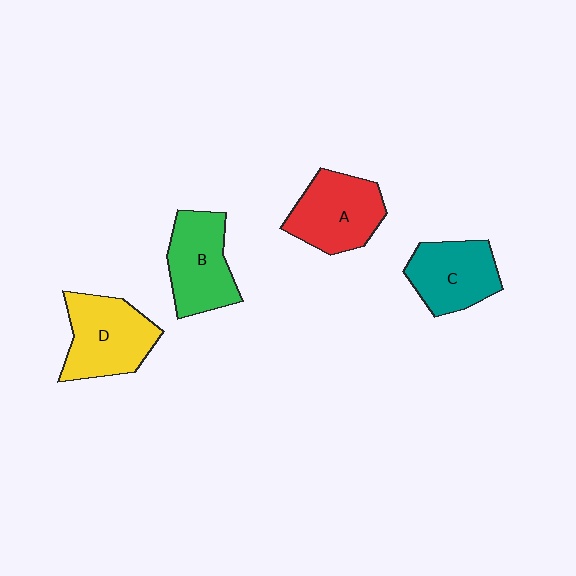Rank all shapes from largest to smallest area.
From largest to smallest: D (yellow), A (red), B (green), C (teal).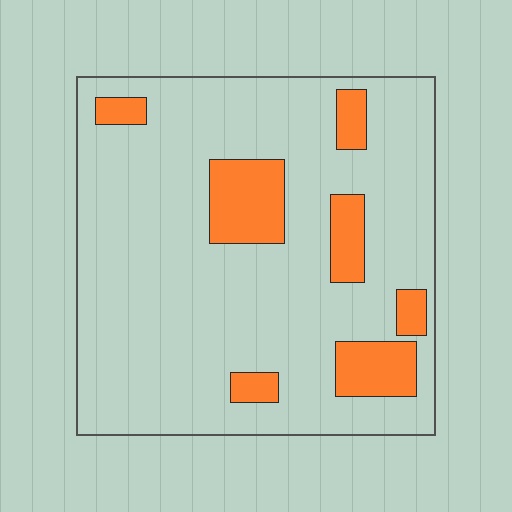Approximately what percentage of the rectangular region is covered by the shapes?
Approximately 15%.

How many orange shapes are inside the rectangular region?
7.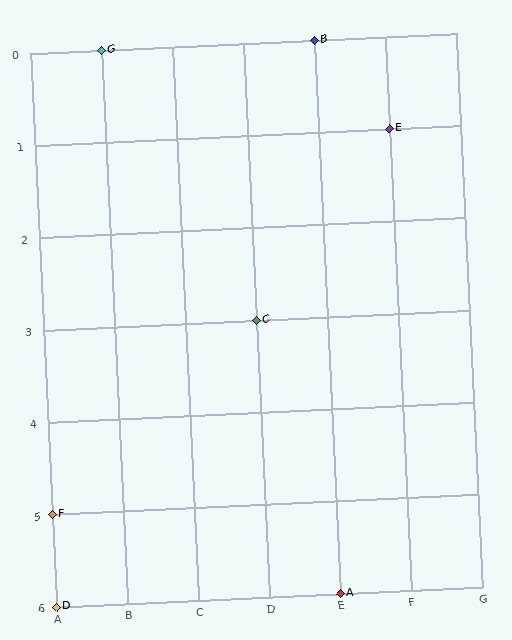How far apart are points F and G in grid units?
Points F and G are 1 column and 5 rows apart (about 5.1 grid units diagonally).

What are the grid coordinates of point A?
Point A is at grid coordinates (E, 6).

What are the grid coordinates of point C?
Point C is at grid coordinates (D, 3).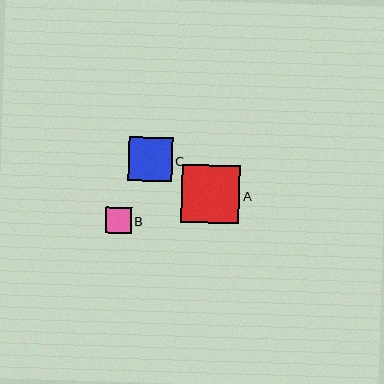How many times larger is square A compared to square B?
Square A is approximately 2.2 times the size of square B.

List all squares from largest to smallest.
From largest to smallest: A, C, B.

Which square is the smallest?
Square B is the smallest with a size of approximately 26 pixels.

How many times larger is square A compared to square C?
Square A is approximately 1.3 times the size of square C.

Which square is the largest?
Square A is the largest with a size of approximately 58 pixels.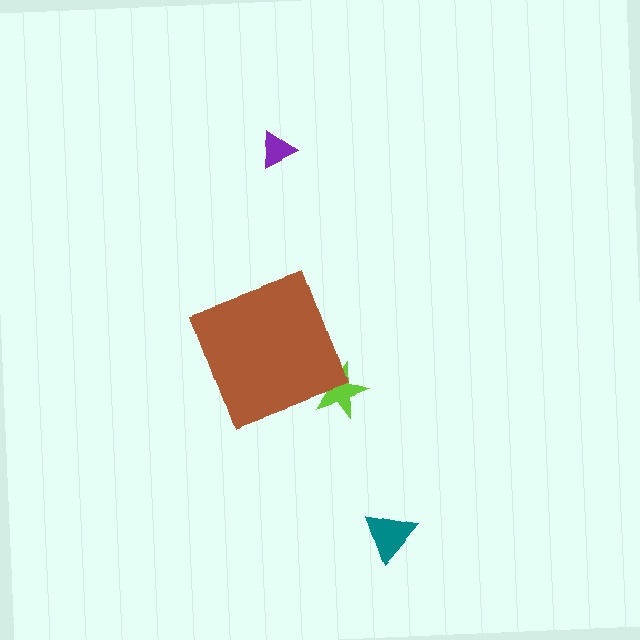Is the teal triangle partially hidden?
No, the teal triangle is fully visible.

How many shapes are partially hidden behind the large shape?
1 shape is partially hidden.